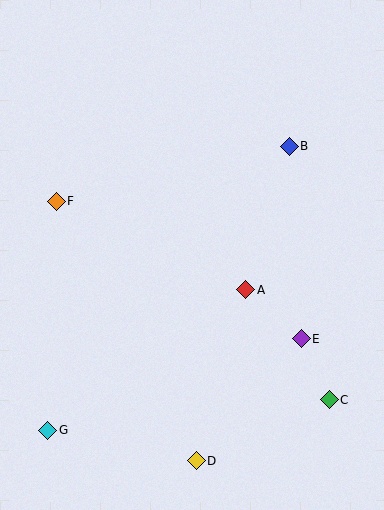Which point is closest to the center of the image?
Point A at (246, 290) is closest to the center.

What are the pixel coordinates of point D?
Point D is at (196, 461).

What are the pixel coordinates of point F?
Point F is at (56, 201).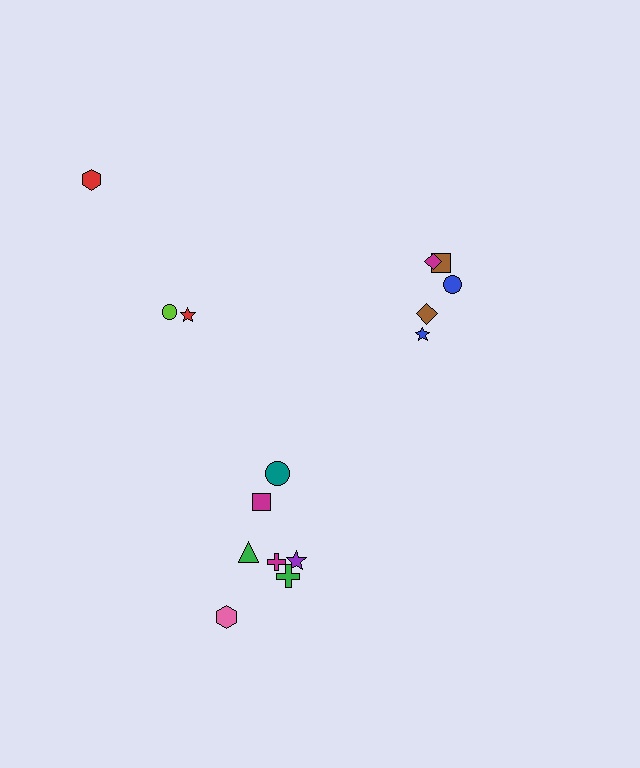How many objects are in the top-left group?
There are 3 objects.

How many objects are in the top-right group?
There are 5 objects.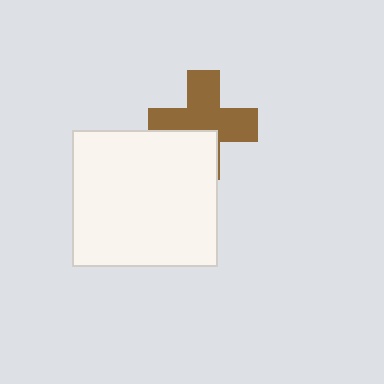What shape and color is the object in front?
The object in front is a white rectangle.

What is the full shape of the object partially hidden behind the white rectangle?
The partially hidden object is a brown cross.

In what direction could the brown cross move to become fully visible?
The brown cross could move up. That would shift it out from behind the white rectangle entirely.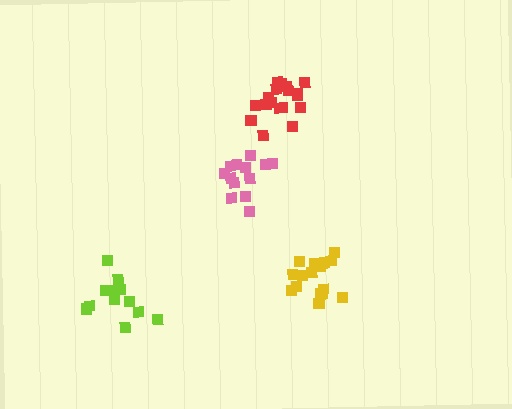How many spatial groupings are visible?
There are 4 spatial groupings.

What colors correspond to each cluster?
The clusters are colored: yellow, lime, red, pink.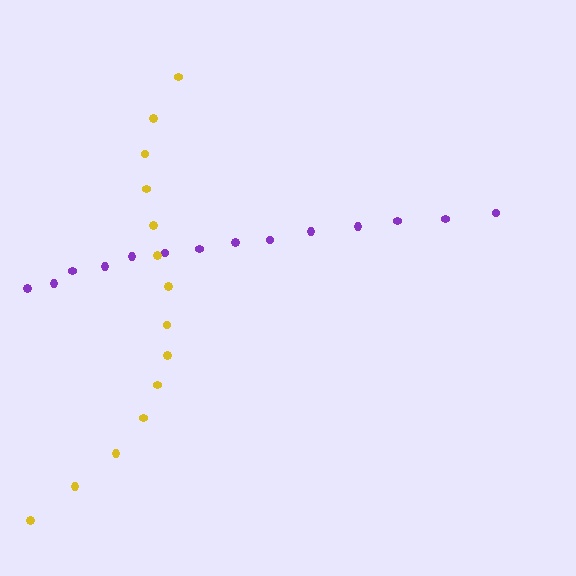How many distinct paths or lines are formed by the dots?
There are 2 distinct paths.